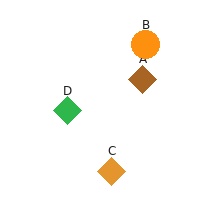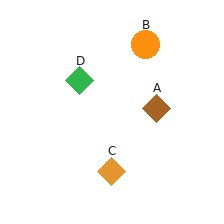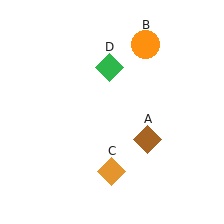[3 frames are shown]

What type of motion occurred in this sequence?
The brown diamond (object A), green diamond (object D) rotated clockwise around the center of the scene.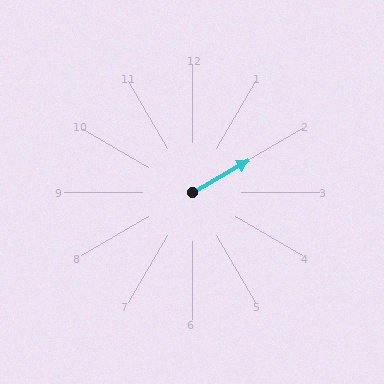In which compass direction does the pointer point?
Northeast.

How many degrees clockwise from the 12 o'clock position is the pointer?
Approximately 60 degrees.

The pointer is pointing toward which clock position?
Roughly 2 o'clock.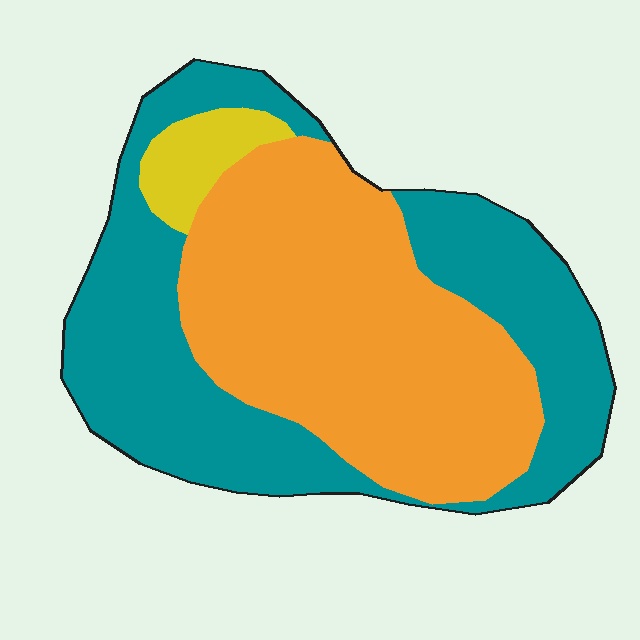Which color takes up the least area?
Yellow, at roughly 5%.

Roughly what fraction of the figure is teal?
Teal takes up about one half (1/2) of the figure.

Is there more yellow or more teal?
Teal.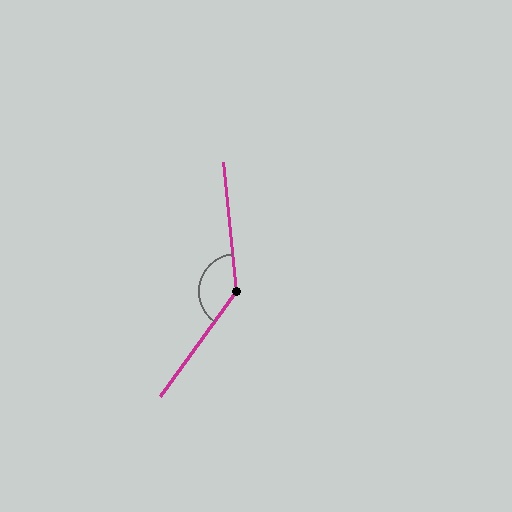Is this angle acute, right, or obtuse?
It is obtuse.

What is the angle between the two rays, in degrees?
Approximately 138 degrees.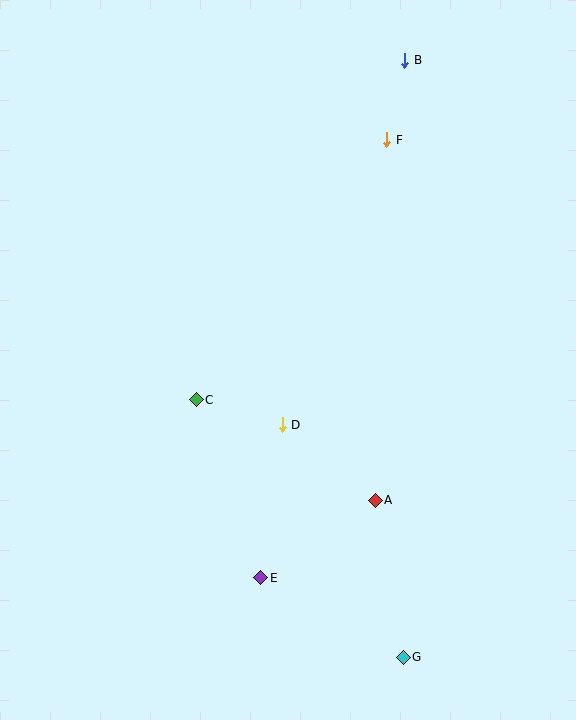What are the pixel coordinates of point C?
Point C is at (196, 400).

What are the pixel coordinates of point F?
Point F is at (387, 140).